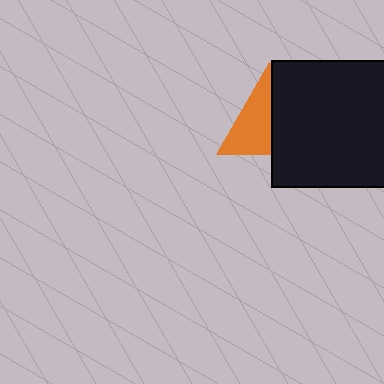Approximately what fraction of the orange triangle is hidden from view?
Roughly 47% of the orange triangle is hidden behind the black rectangle.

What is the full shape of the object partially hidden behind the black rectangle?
The partially hidden object is an orange triangle.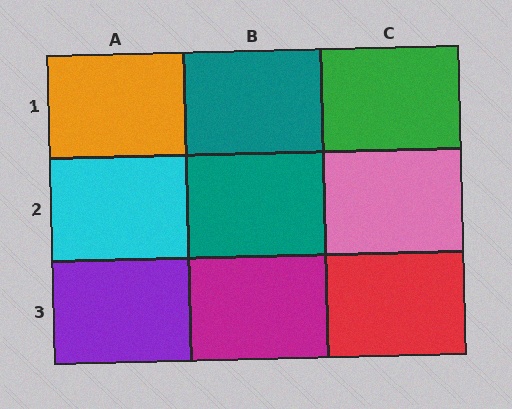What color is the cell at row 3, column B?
Magenta.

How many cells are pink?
1 cell is pink.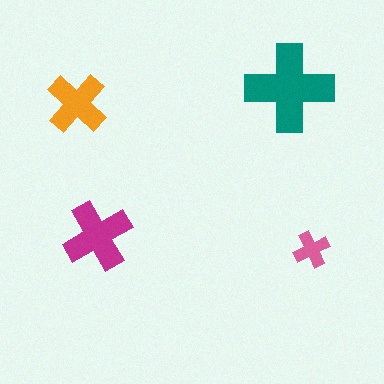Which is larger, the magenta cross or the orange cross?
The magenta one.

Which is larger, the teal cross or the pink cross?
The teal one.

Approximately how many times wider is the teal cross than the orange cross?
About 1.5 times wider.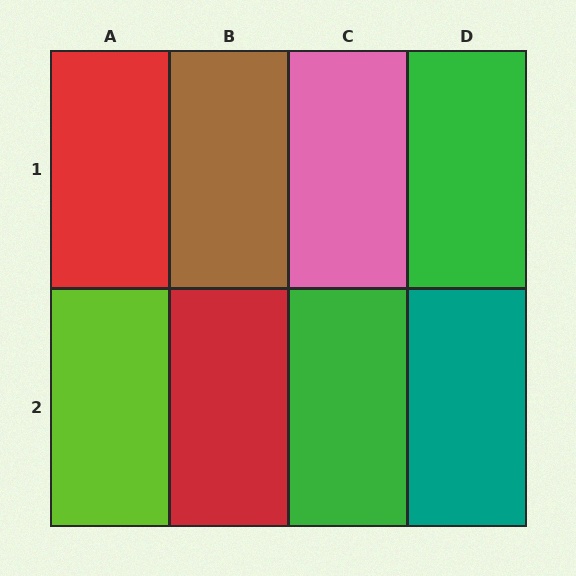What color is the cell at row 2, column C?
Green.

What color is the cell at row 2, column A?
Lime.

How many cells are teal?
1 cell is teal.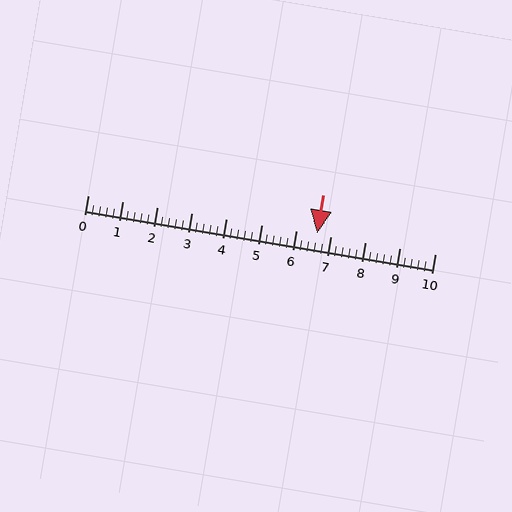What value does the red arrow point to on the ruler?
The red arrow points to approximately 6.6.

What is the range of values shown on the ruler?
The ruler shows values from 0 to 10.